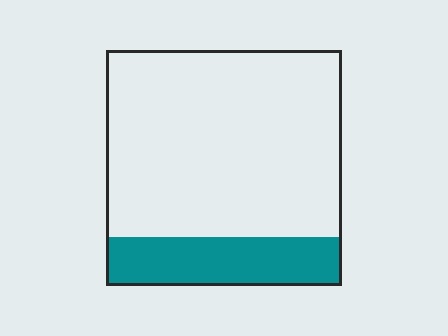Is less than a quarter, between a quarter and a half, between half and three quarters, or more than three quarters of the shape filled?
Less than a quarter.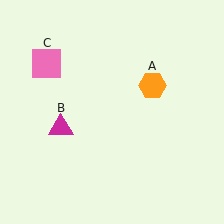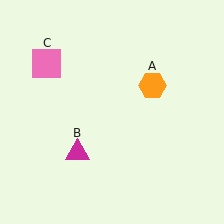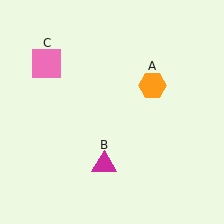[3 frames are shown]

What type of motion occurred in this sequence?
The magenta triangle (object B) rotated counterclockwise around the center of the scene.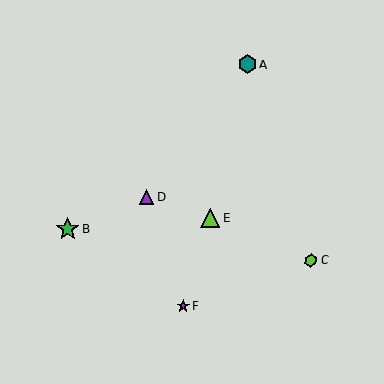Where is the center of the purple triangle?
The center of the purple triangle is at (147, 197).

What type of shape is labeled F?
Shape F is a purple star.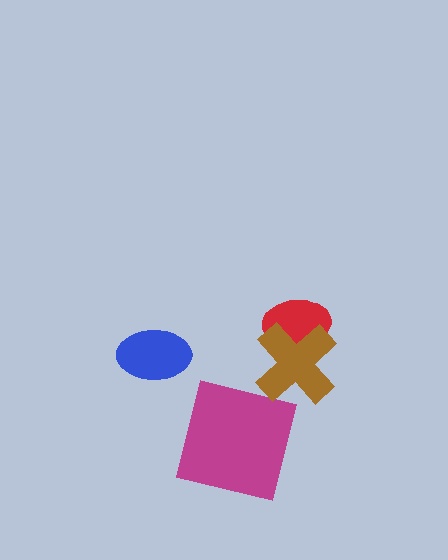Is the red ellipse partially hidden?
Yes, it is partially covered by another shape.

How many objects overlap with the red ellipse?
1 object overlaps with the red ellipse.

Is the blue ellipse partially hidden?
No, no other shape covers it.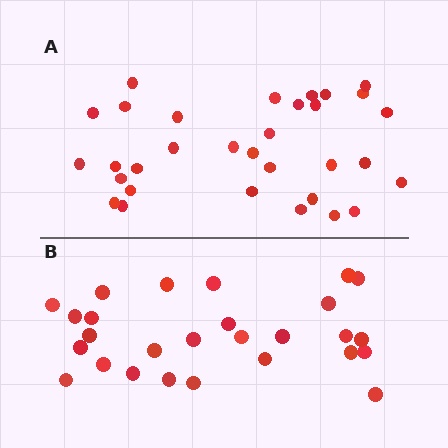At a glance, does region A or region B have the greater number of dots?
Region A (the top region) has more dots.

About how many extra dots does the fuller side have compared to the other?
Region A has about 5 more dots than region B.